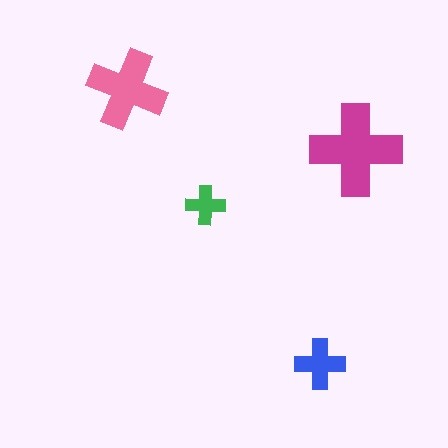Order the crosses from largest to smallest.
the magenta one, the pink one, the blue one, the green one.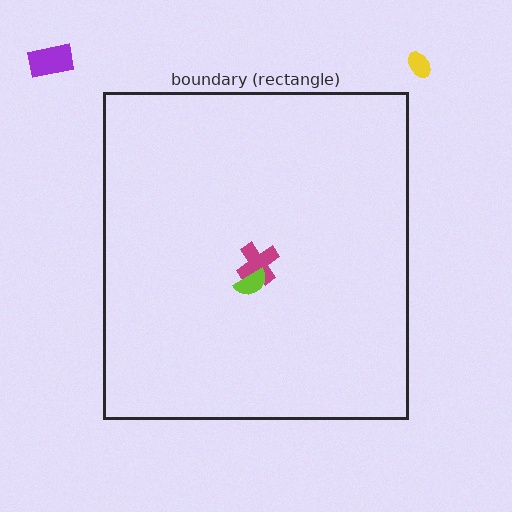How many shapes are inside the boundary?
2 inside, 2 outside.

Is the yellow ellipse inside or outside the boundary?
Outside.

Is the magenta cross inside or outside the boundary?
Inside.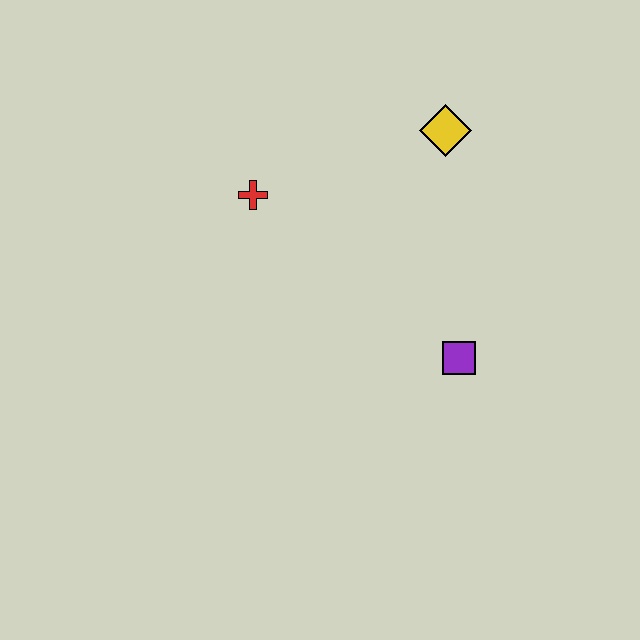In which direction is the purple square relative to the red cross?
The purple square is to the right of the red cross.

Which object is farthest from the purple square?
The red cross is farthest from the purple square.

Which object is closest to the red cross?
The yellow diamond is closest to the red cross.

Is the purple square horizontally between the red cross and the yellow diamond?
No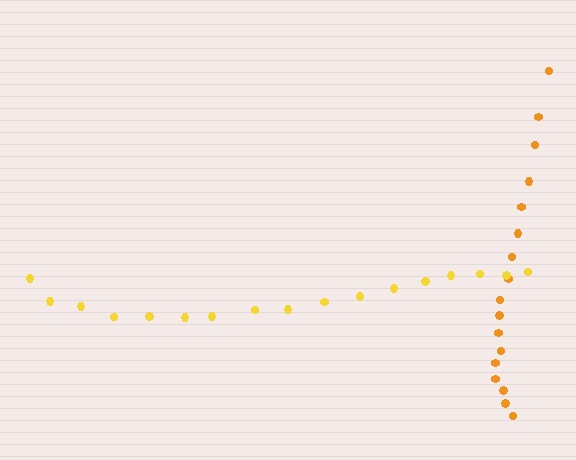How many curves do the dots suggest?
There are 2 distinct paths.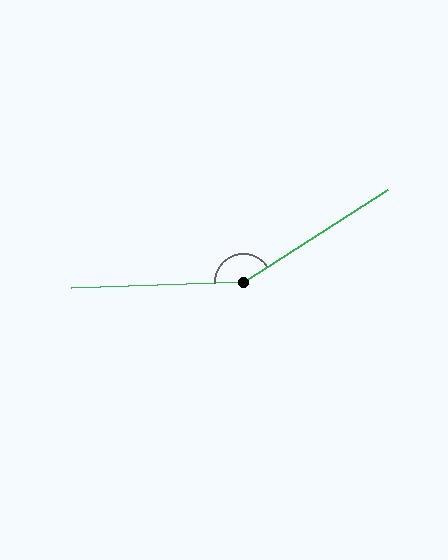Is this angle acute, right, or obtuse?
It is obtuse.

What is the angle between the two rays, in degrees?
Approximately 150 degrees.